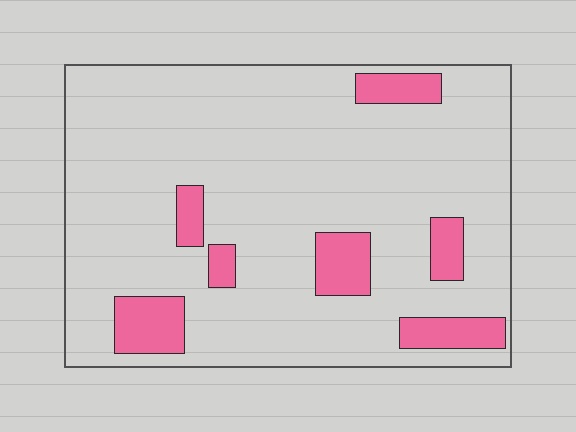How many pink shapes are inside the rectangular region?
7.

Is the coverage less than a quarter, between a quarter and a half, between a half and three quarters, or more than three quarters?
Less than a quarter.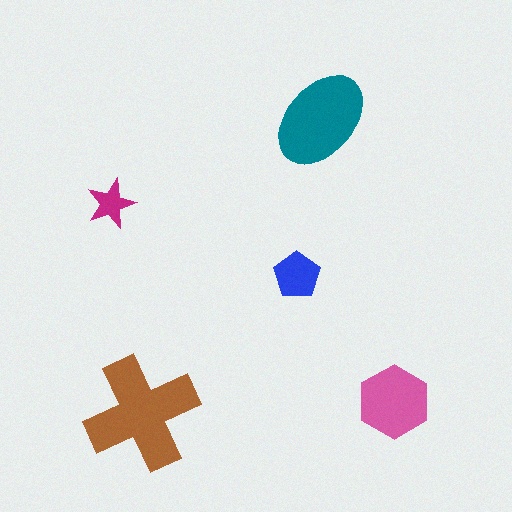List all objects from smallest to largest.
The magenta star, the blue pentagon, the pink hexagon, the teal ellipse, the brown cross.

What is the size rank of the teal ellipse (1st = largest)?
2nd.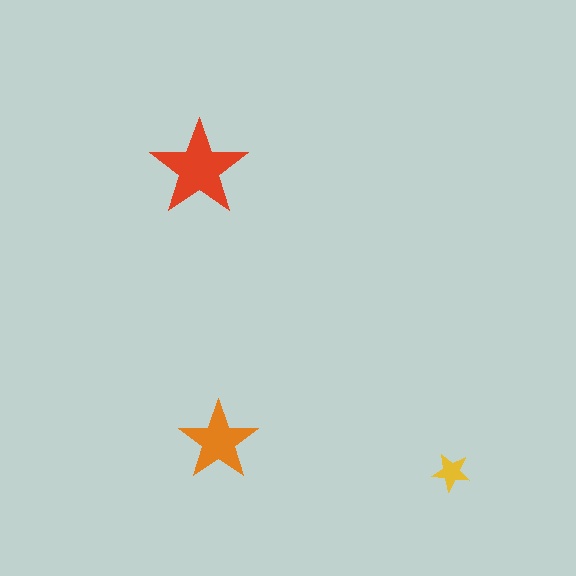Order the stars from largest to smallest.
the red one, the orange one, the yellow one.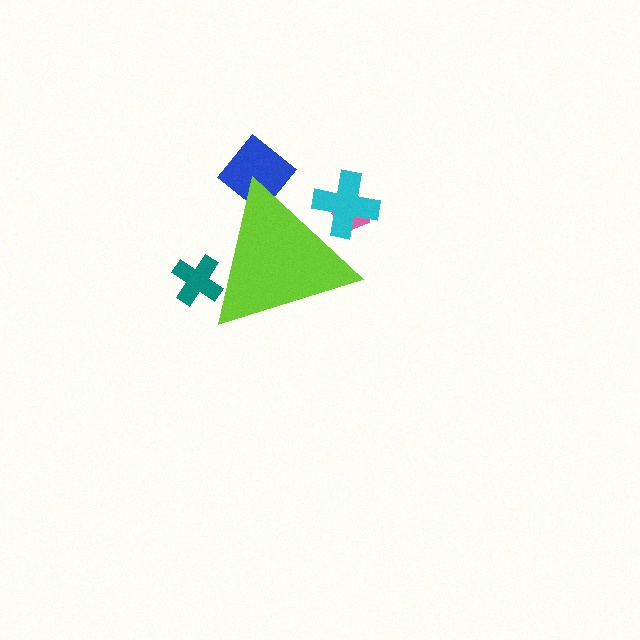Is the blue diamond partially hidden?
Yes, the blue diamond is partially hidden behind the lime triangle.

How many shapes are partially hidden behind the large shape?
4 shapes are partially hidden.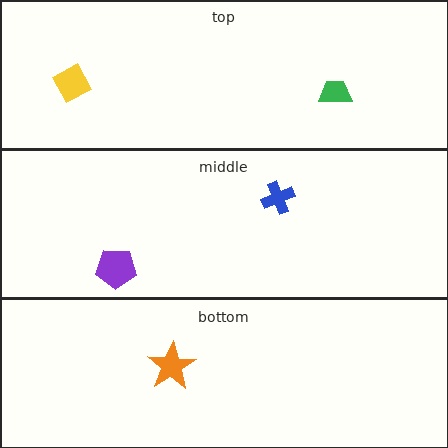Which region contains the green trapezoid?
The top region.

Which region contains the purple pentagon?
The middle region.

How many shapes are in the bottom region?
1.